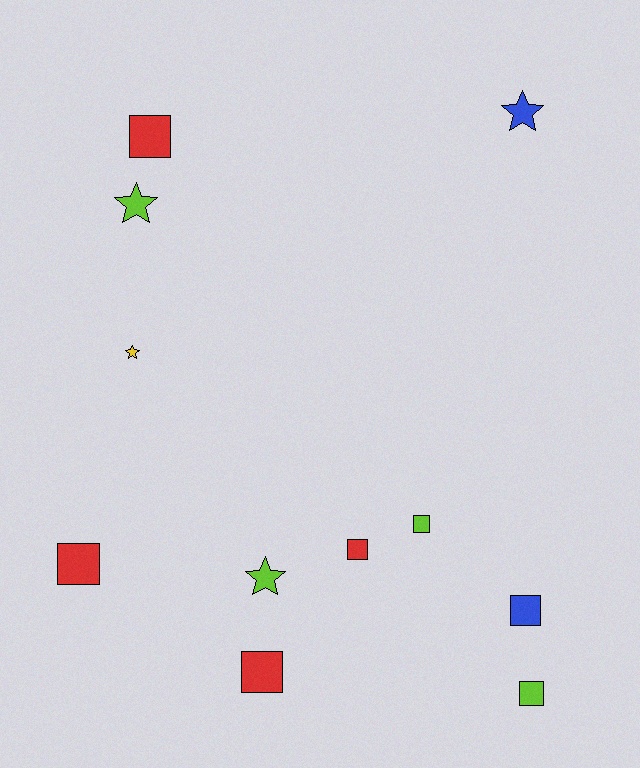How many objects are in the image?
There are 11 objects.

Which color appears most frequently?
Red, with 4 objects.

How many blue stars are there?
There is 1 blue star.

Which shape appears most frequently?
Square, with 7 objects.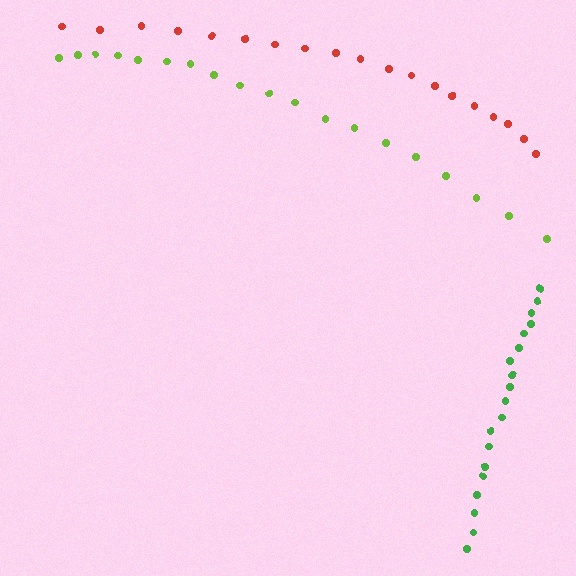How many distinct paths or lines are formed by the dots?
There are 3 distinct paths.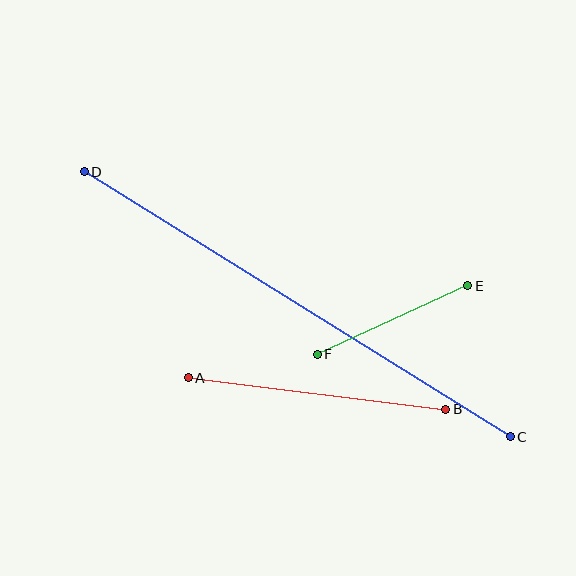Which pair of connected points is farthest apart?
Points C and D are farthest apart.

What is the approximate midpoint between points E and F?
The midpoint is at approximately (392, 320) pixels.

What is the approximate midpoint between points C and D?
The midpoint is at approximately (297, 304) pixels.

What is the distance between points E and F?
The distance is approximately 165 pixels.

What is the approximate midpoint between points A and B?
The midpoint is at approximately (317, 393) pixels.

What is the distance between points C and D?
The distance is approximately 502 pixels.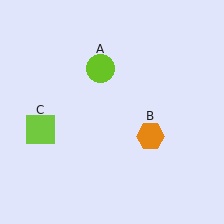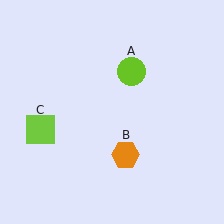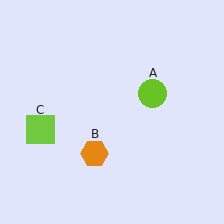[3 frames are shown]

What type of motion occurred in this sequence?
The lime circle (object A), orange hexagon (object B) rotated clockwise around the center of the scene.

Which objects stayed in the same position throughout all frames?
Lime square (object C) remained stationary.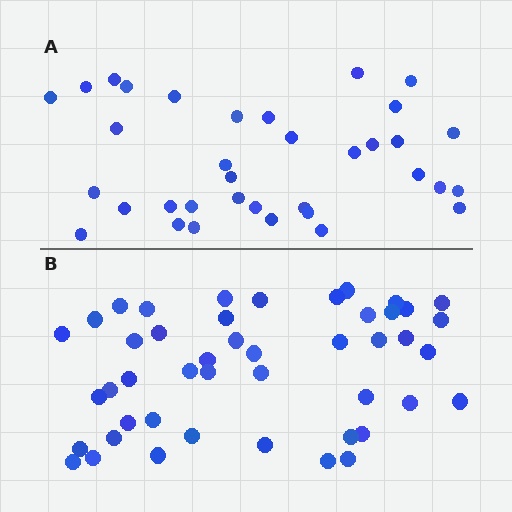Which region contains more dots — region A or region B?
Region B (the bottom region) has more dots.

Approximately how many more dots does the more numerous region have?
Region B has roughly 12 or so more dots than region A.